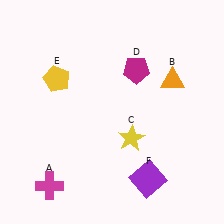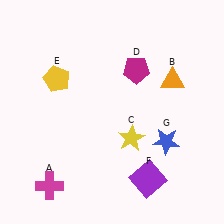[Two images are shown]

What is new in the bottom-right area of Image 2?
A blue star (G) was added in the bottom-right area of Image 2.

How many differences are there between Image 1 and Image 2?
There is 1 difference between the two images.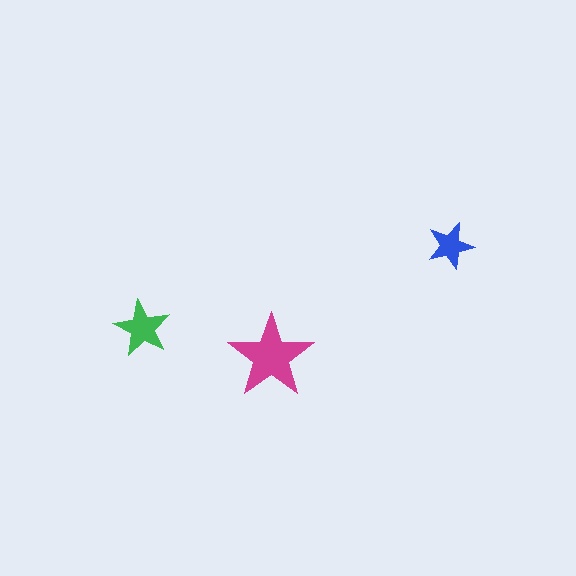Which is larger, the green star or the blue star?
The green one.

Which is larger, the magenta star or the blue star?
The magenta one.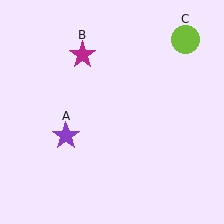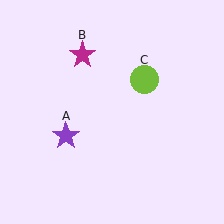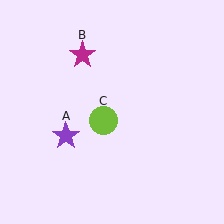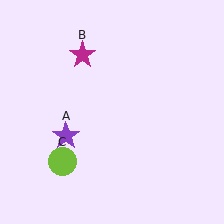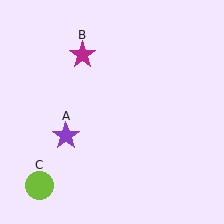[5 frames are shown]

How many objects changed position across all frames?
1 object changed position: lime circle (object C).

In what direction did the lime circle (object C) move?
The lime circle (object C) moved down and to the left.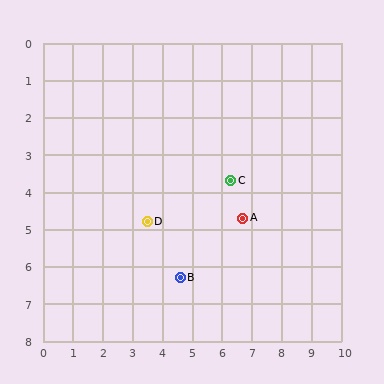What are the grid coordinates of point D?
Point D is at approximately (3.5, 4.8).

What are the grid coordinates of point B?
Point B is at approximately (4.6, 6.3).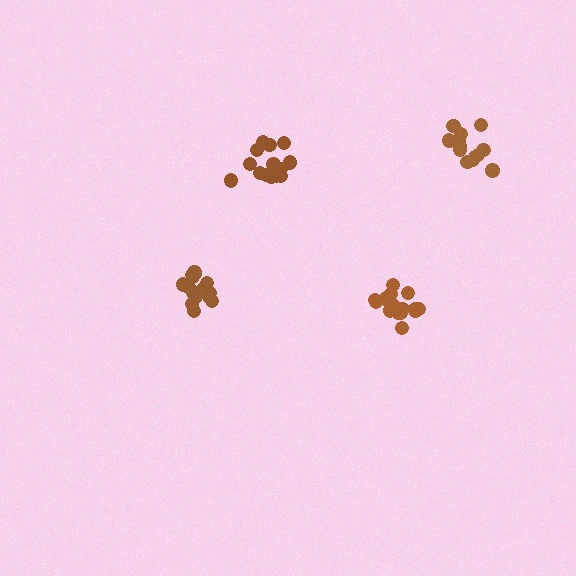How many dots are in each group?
Group 1: 17 dots, Group 2: 17 dots, Group 3: 14 dots, Group 4: 15 dots (63 total).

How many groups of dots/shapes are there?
There are 4 groups.